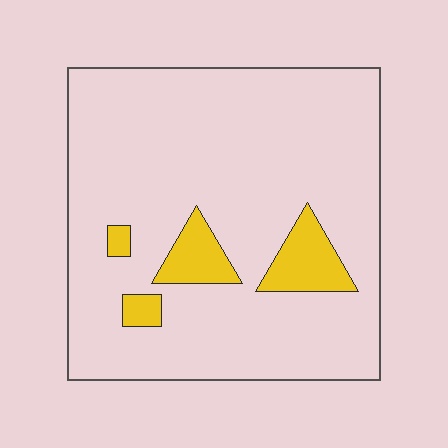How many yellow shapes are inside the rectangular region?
4.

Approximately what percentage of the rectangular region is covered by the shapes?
Approximately 10%.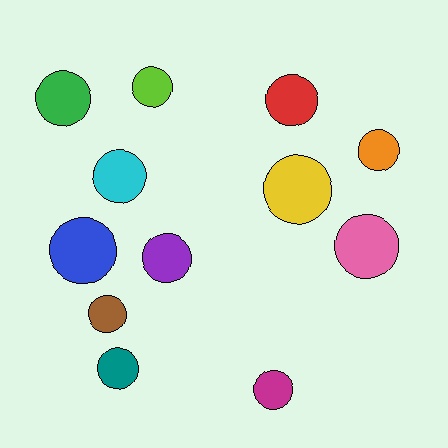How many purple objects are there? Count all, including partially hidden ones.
There is 1 purple object.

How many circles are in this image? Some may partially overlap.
There are 12 circles.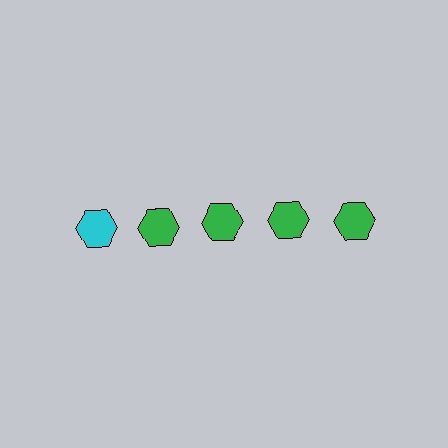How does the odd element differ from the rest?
It has a different color: cyan instead of green.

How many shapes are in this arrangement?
There are 5 shapes arranged in a grid pattern.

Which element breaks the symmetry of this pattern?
The cyan hexagon in the top row, leftmost column breaks the symmetry. All other shapes are green hexagons.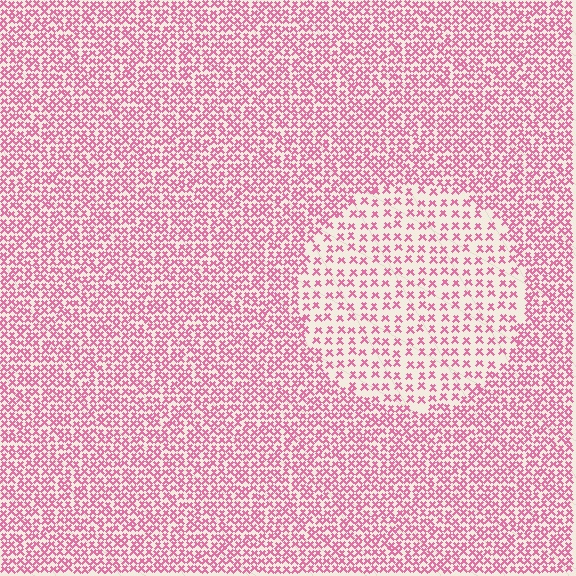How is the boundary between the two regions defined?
The boundary is defined by a change in element density (approximately 2.0x ratio). All elements are the same color, size, and shape.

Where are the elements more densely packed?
The elements are more densely packed outside the circle boundary.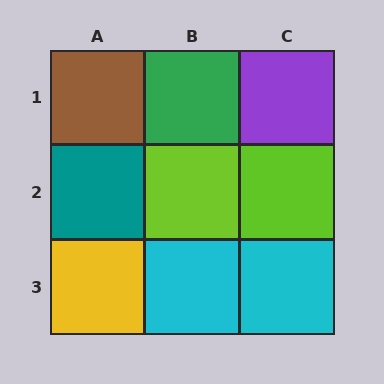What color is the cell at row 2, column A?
Teal.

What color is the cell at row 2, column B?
Lime.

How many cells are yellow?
1 cell is yellow.